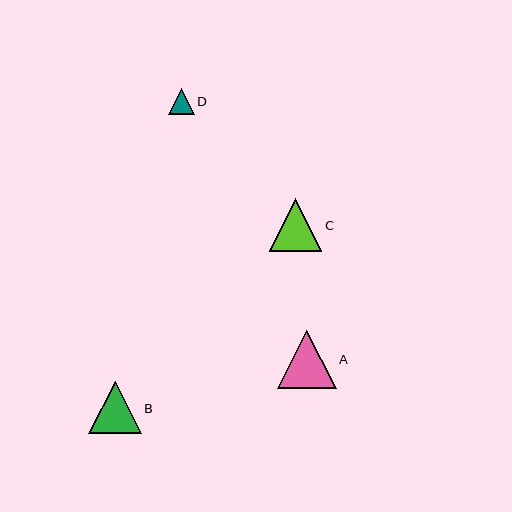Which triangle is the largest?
Triangle A is the largest with a size of approximately 59 pixels.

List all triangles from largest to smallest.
From largest to smallest: A, B, C, D.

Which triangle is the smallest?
Triangle D is the smallest with a size of approximately 26 pixels.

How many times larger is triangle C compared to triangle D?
Triangle C is approximately 2.0 times the size of triangle D.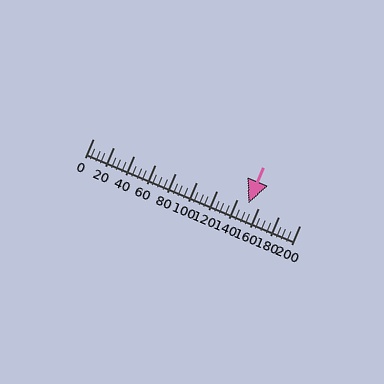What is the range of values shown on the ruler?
The ruler shows values from 0 to 200.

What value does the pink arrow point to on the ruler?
The pink arrow points to approximately 150.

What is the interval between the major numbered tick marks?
The major tick marks are spaced 20 units apart.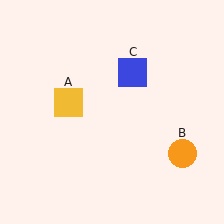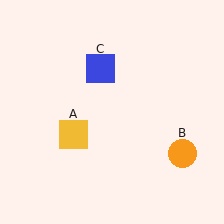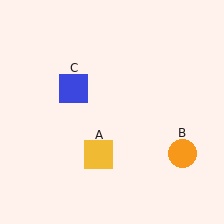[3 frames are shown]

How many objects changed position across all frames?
2 objects changed position: yellow square (object A), blue square (object C).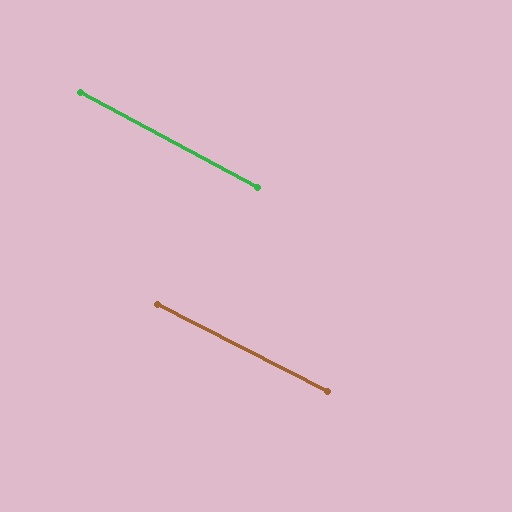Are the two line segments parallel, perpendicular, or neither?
Parallel — their directions differ by only 0.8°.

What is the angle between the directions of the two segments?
Approximately 1 degree.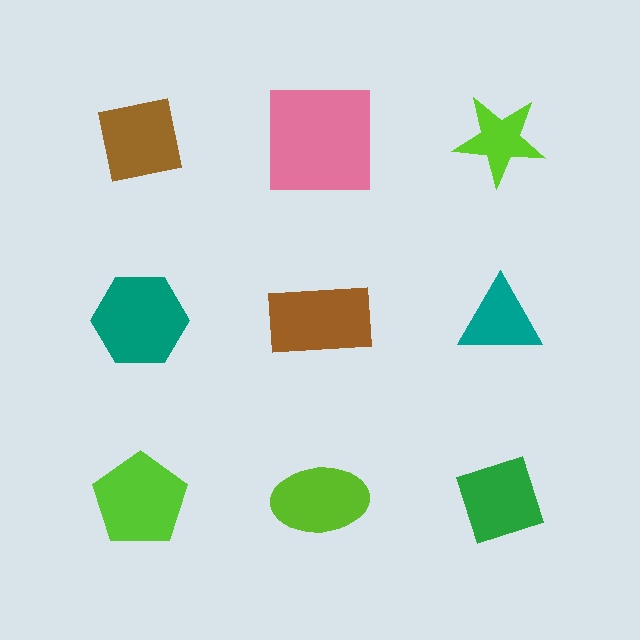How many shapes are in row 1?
3 shapes.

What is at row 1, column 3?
A lime star.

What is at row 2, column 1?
A teal hexagon.